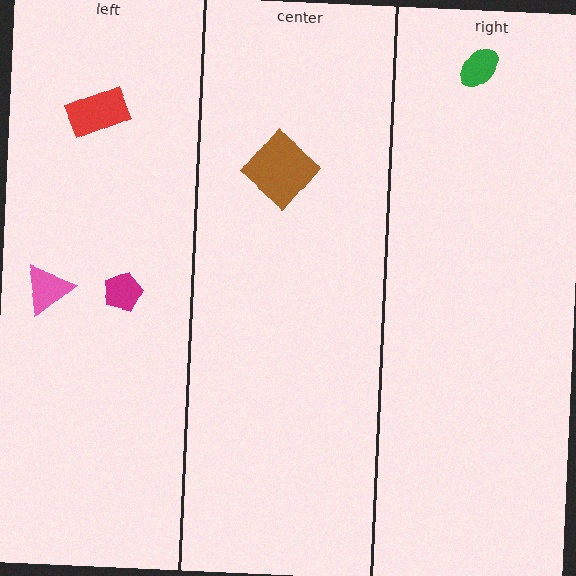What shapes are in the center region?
The brown diamond.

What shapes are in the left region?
The red rectangle, the magenta pentagon, the pink triangle.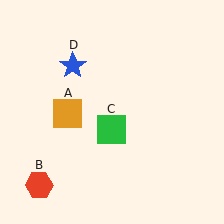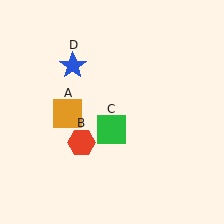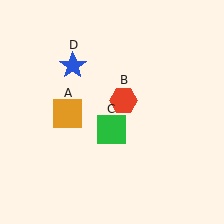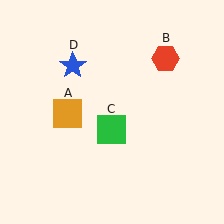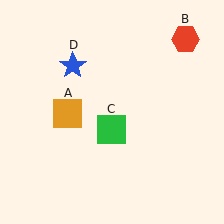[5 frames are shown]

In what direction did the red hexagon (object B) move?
The red hexagon (object B) moved up and to the right.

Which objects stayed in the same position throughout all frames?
Orange square (object A) and green square (object C) and blue star (object D) remained stationary.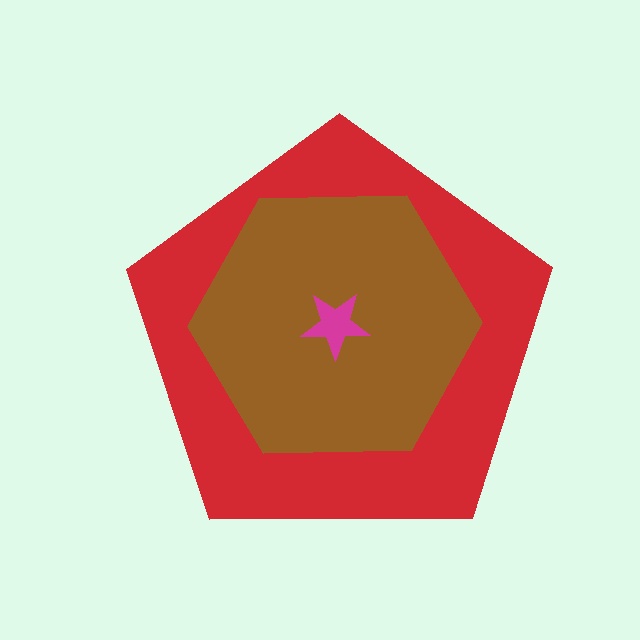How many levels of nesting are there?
3.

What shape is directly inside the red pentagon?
The brown hexagon.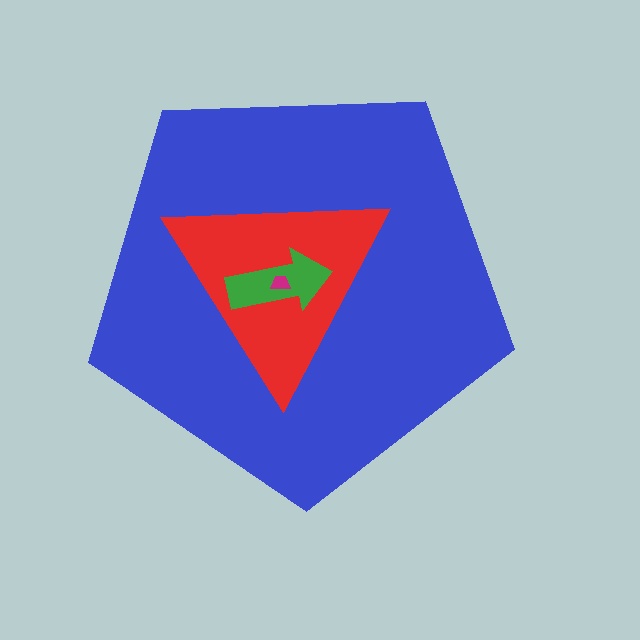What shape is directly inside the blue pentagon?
The red triangle.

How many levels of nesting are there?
4.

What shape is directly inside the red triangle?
The green arrow.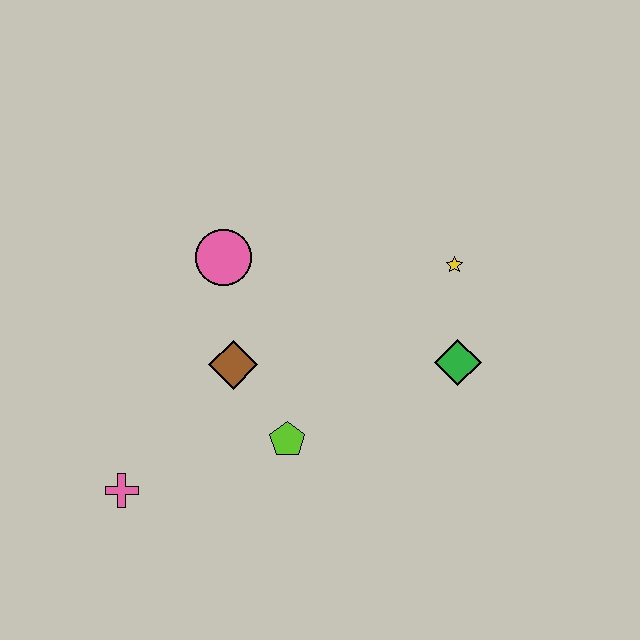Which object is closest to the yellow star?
The green diamond is closest to the yellow star.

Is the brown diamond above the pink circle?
No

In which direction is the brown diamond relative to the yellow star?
The brown diamond is to the left of the yellow star.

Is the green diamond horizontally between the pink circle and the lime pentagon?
No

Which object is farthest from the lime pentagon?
The yellow star is farthest from the lime pentagon.